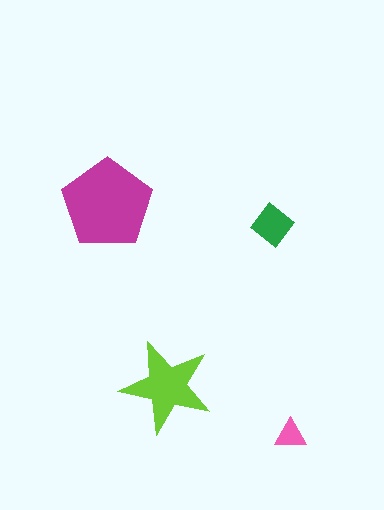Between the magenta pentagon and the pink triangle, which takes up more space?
The magenta pentagon.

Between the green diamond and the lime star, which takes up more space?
The lime star.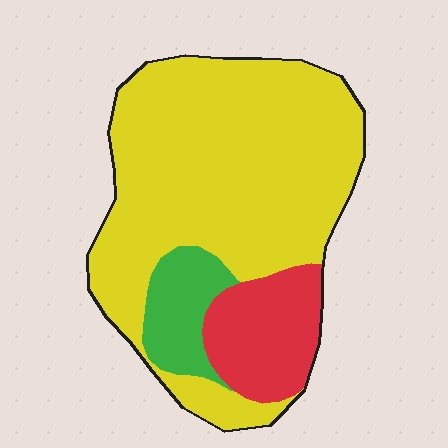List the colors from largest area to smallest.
From largest to smallest: yellow, red, green.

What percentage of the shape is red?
Red covers about 15% of the shape.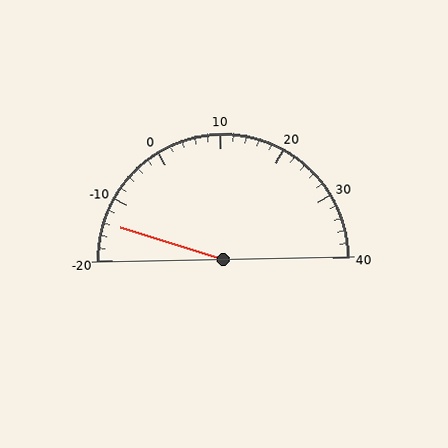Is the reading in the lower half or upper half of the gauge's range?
The reading is in the lower half of the range (-20 to 40).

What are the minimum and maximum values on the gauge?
The gauge ranges from -20 to 40.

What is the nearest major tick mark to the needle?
The nearest major tick mark is -10.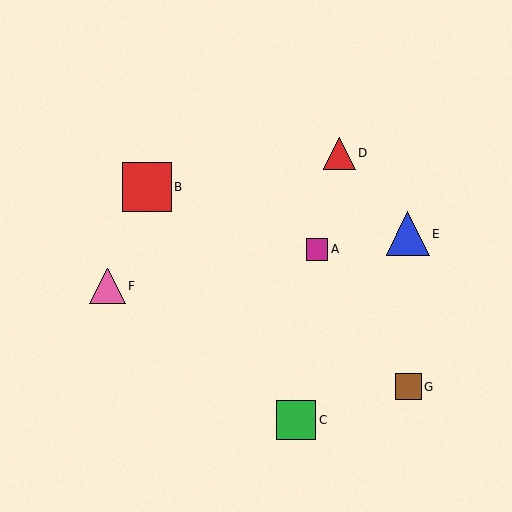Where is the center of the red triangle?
The center of the red triangle is at (339, 153).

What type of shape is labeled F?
Shape F is a pink triangle.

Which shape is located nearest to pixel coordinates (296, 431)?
The green square (labeled C) at (296, 420) is nearest to that location.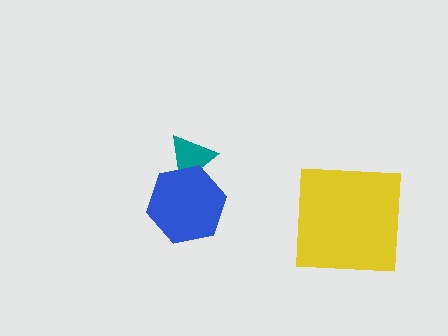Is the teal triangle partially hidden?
Yes, it is partially covered by another shape.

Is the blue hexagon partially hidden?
No, no other shape covers it.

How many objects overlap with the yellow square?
0 objects overlap with the yellow square.